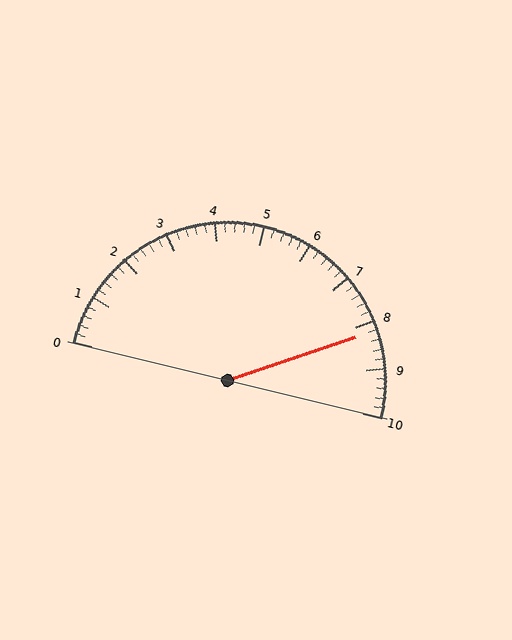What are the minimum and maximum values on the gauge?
The gauge ranges from 0 to 10.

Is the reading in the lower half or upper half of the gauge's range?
The reading is in the upper half of the range (0 to 10).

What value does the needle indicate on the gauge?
The needle indicates approximately 8.2.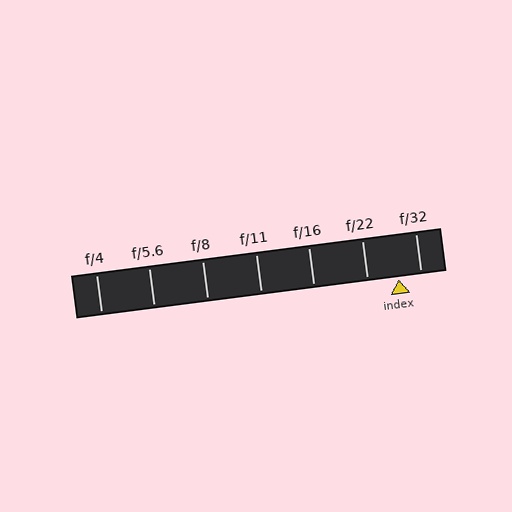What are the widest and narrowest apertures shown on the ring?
The widest aperture shown is f/4 and the narrowest is f/32.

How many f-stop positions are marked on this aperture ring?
There are 7 f-stop positions marked.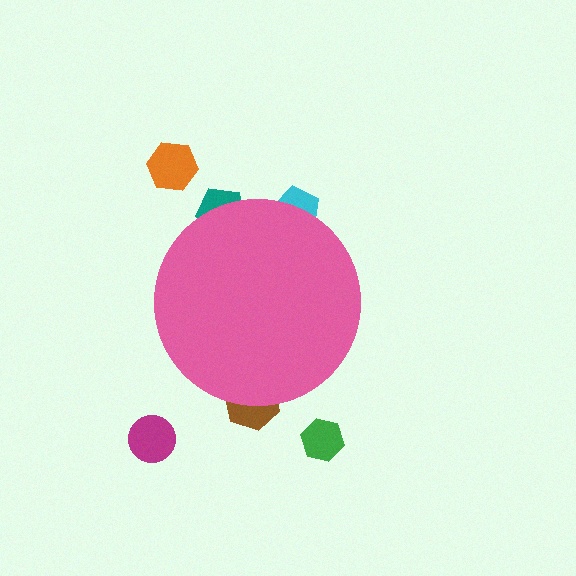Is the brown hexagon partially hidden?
Yes, the brown hexagon is partially hidden behind the pink circle.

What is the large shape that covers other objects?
A pink circle.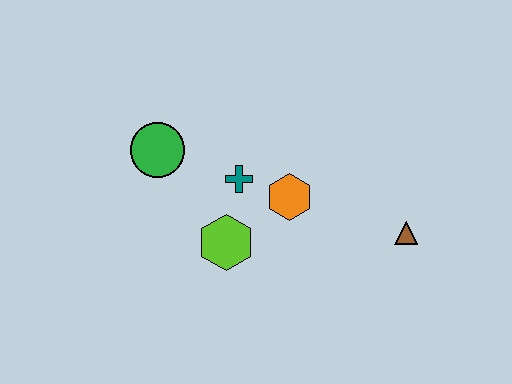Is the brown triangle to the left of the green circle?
No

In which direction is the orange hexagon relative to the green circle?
The orange hexagon is to the right of the green circle.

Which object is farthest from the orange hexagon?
The green circle is farthest from the orange hexagon.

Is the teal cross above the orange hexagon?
Yes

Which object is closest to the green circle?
The teal cross is closest to the green circle.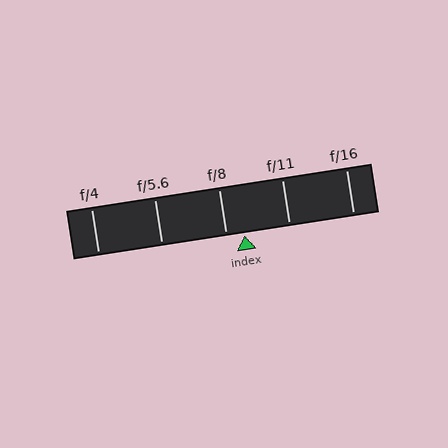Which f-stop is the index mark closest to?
The index mark is closest to f/8.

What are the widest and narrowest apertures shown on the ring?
The widest aperture shown is f/4 and the narrowest is f/16.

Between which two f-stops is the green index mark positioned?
The index mark is between f/8 and f/11.